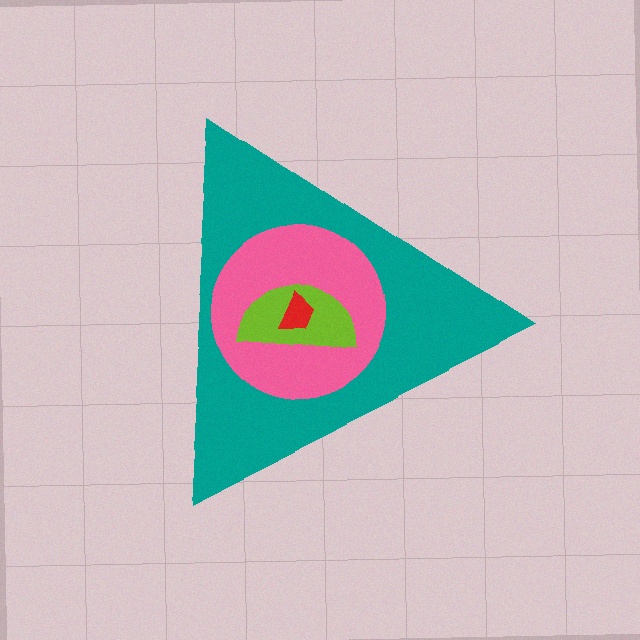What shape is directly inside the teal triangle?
The pink circle.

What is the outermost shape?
The teal triangle.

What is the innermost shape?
The red trapezoid.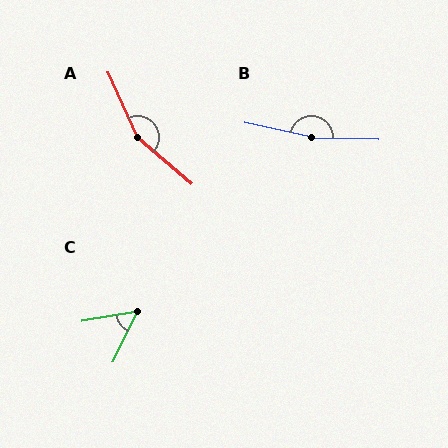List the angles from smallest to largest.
C (55°), A (154°), B (169°).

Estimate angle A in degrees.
Approximately 154 degrees.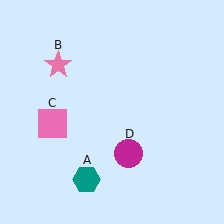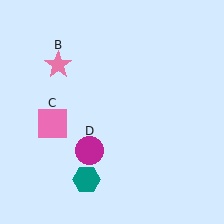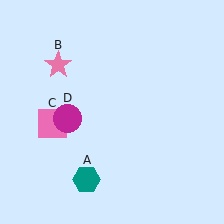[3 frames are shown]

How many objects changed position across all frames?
1 object changed position: magenta circle (object D).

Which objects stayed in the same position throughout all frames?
Teal hexagon (object A) and pink star (object B) and pink square (object C) remained stationary.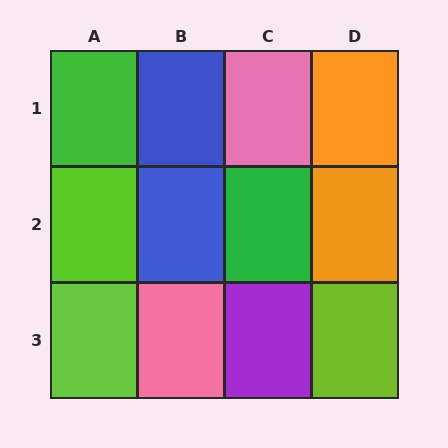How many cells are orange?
2 cells are orange.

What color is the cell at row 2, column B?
Blue.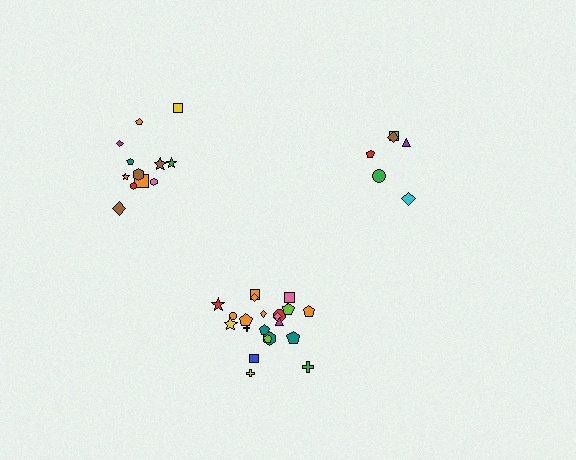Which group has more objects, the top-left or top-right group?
The top-left group.